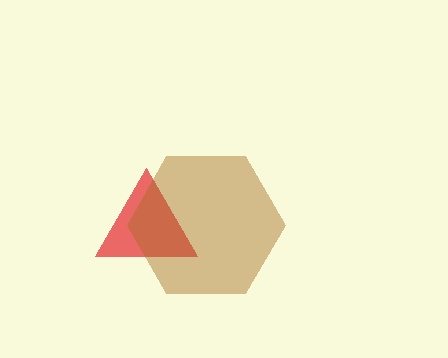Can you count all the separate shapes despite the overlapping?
Yes, there are 2 separate shapes.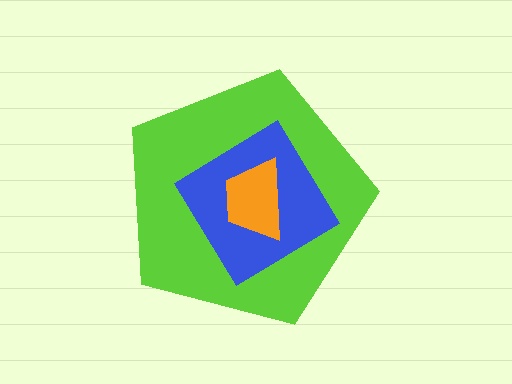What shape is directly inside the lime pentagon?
The blue diamond.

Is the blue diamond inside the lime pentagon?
Yes.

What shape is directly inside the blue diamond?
The orange trapezoid.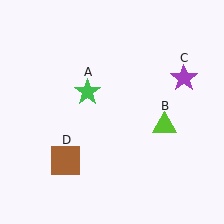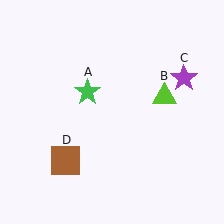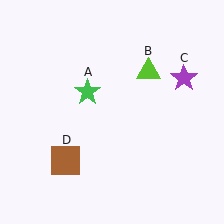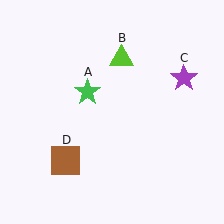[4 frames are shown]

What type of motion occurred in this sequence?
The lime triangle (object B) rotated counterclockwise around the center of the scene.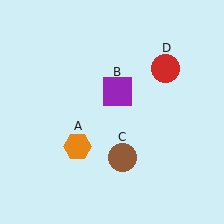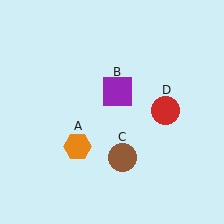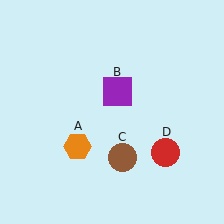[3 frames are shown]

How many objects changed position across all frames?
1 object changed position: red circle (object D).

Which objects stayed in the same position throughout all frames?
Orange hexagon (object A) and purple square (object B) and brown circle (object C) remained stationary.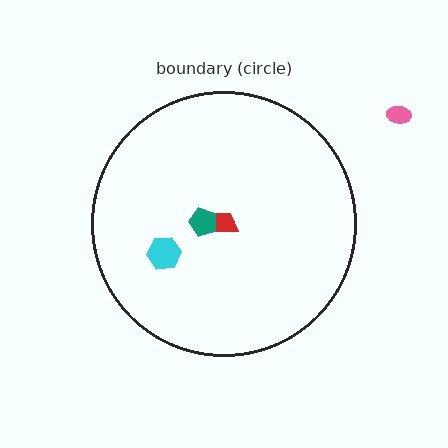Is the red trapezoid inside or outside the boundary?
Inside.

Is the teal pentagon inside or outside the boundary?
Inside.